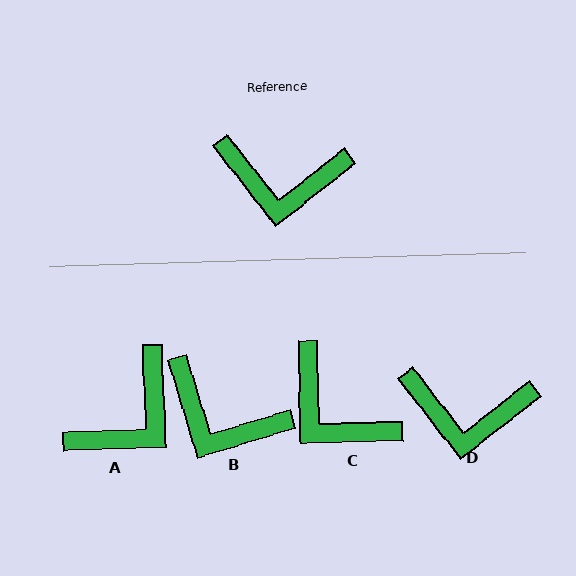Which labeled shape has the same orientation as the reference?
D.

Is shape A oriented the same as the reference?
No, it is off by about 54 degrees.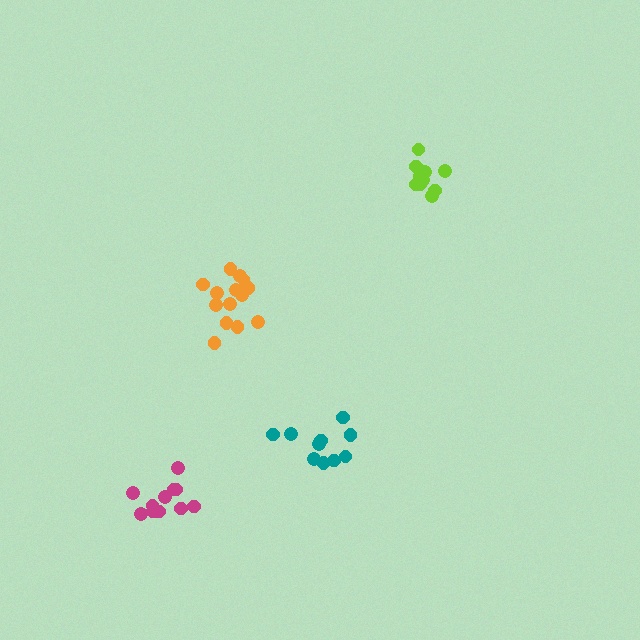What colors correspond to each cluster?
The clusters are colored: teal, lime, orange, magenta.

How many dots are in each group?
Group 1: 10 dots, Group 2: 10 dots, Group 3: 14 dots, Group 4: 11 dots (45 total).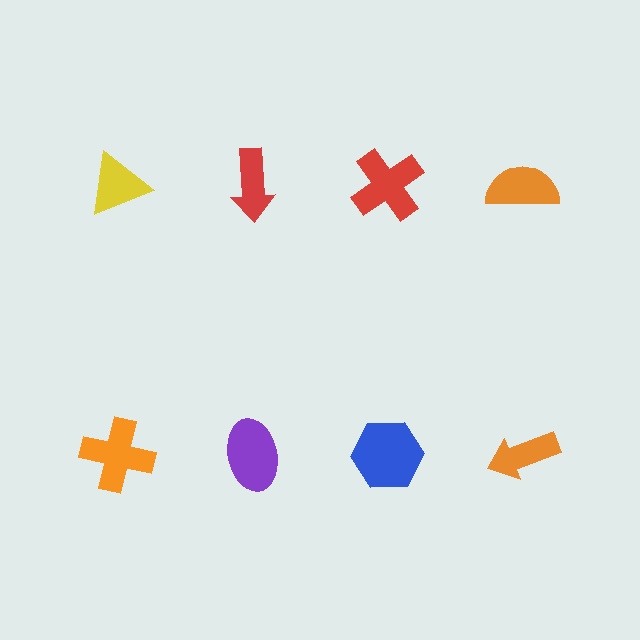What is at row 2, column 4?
An orange arrow.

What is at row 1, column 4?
An orange semicircle.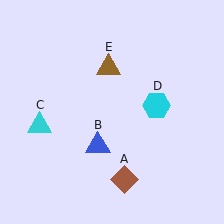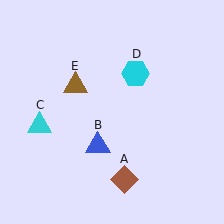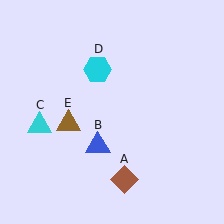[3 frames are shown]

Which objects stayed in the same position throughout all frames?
Brown diamond (object A) and blue triangle (object B) and cyan triangle (object C) remained stationary.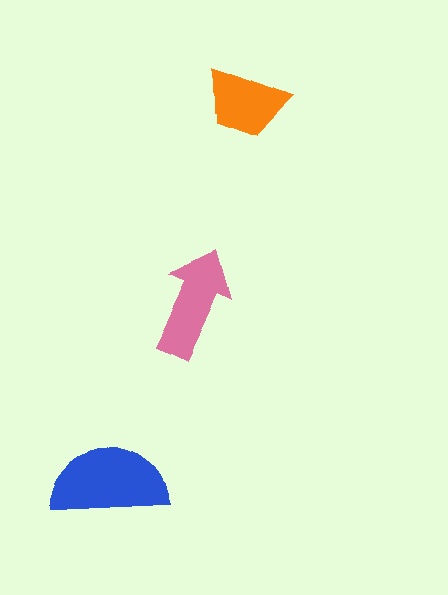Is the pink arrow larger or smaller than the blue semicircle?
Smaller.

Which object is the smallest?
The orange trapezoid.